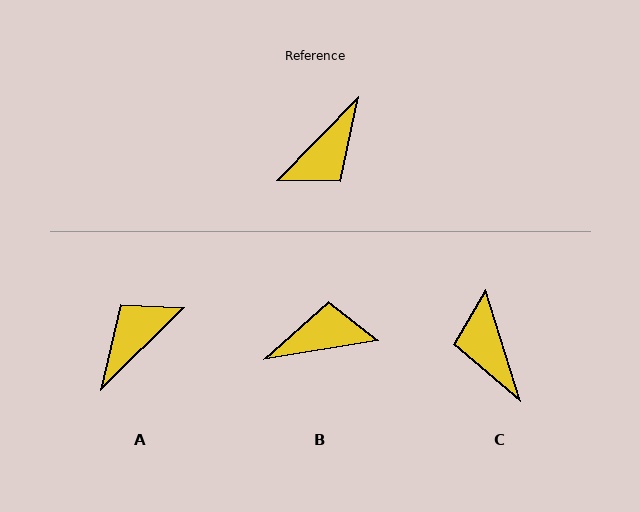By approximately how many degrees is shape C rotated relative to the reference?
Approximately 119 degrees clockwise.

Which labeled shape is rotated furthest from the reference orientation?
A, about 179 degrees away.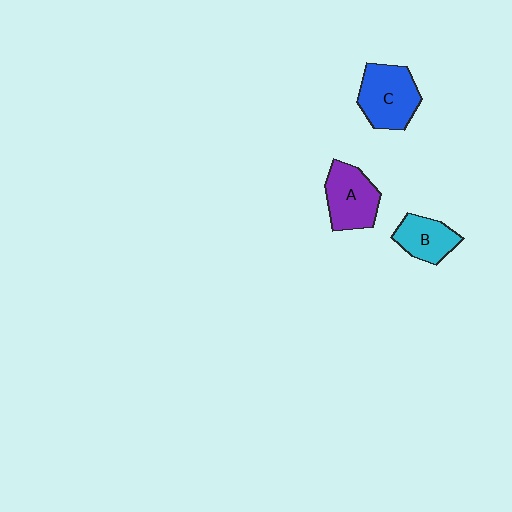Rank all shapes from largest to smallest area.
From largest to smallest: C (blue), A (purple), B (cyan).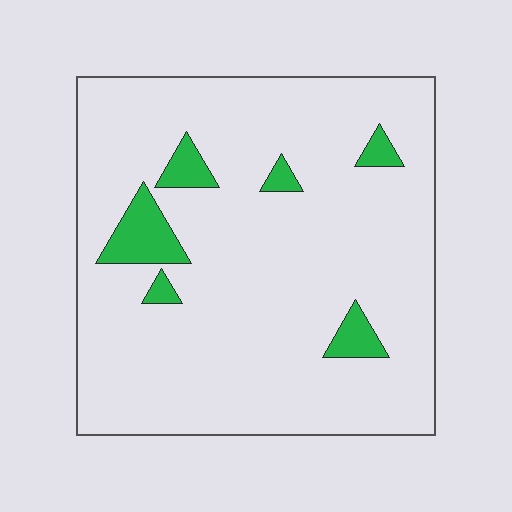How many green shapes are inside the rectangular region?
6.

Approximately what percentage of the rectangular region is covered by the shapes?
Approximately 10%.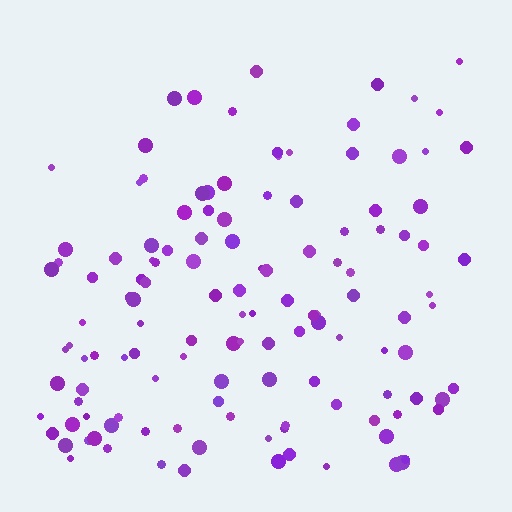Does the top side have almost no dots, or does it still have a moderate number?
Still a moderate number, just noticeably fewer than the bottom.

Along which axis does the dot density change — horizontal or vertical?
Vertical.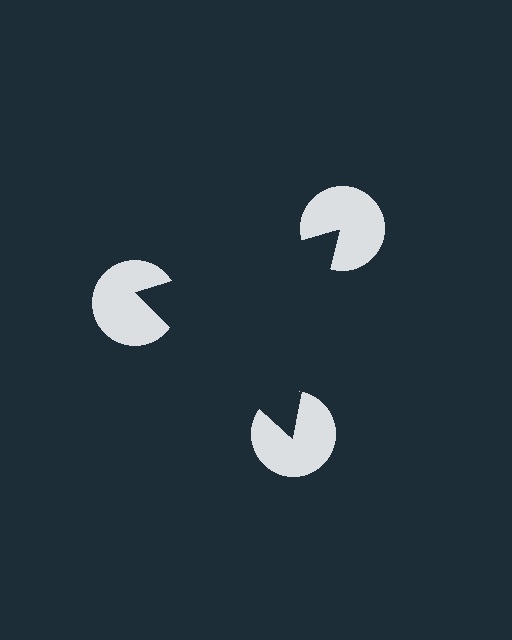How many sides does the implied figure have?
3 sides.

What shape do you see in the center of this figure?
An illusory triangle — its edges are inferred from the aligned wedge cuts in the pac-man discs, not physically drawn.